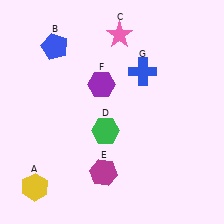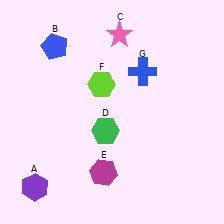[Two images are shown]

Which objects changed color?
A changed from yellow to purple. F changed from purple to lime.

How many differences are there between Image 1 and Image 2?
There are 2 differences between the two images.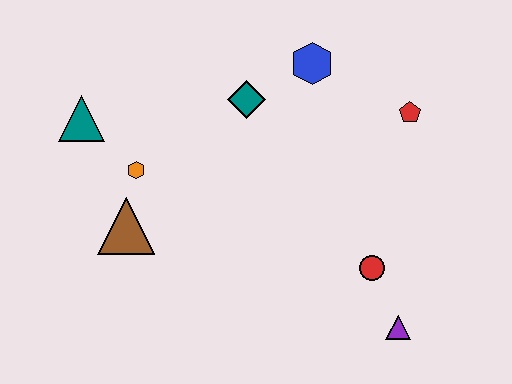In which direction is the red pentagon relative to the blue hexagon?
The red pentagon is to the right of the blue hexagon.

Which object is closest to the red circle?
The purple triangle is closest to the red circle.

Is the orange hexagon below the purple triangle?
No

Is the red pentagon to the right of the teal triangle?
Yes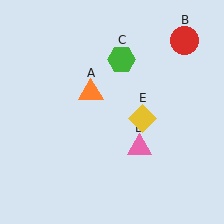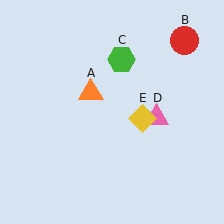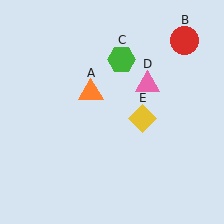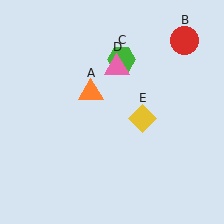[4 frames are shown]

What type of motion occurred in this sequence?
The pink triangle (object D) rotated counterclockwise around the center of the scene.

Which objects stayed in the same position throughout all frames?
Orange triangle (object A) and red circle (object B) and green hexagon (object C) and yellow diamond (object E) remained stationary.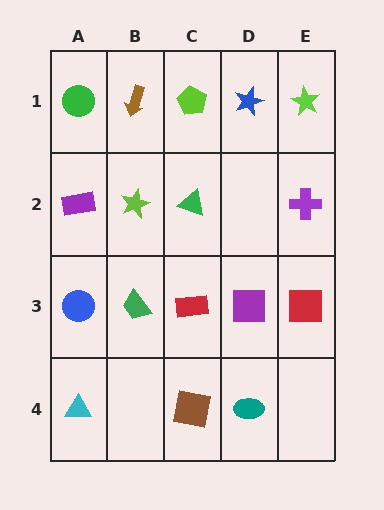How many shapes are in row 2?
4 shapes.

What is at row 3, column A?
A blue circle.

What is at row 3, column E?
A red square.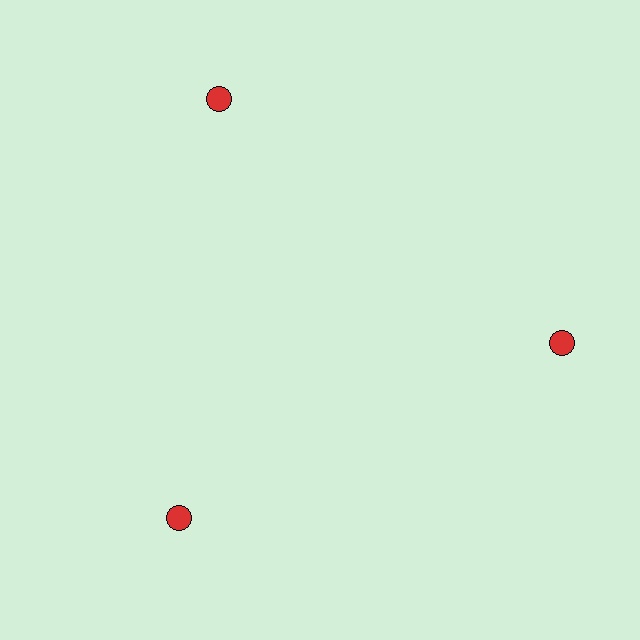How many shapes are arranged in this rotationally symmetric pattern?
There are 3 shapes, arranged in 3 groups of 1.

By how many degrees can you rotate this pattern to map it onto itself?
The pattern maps onto itself every 120 degrees of rotation.